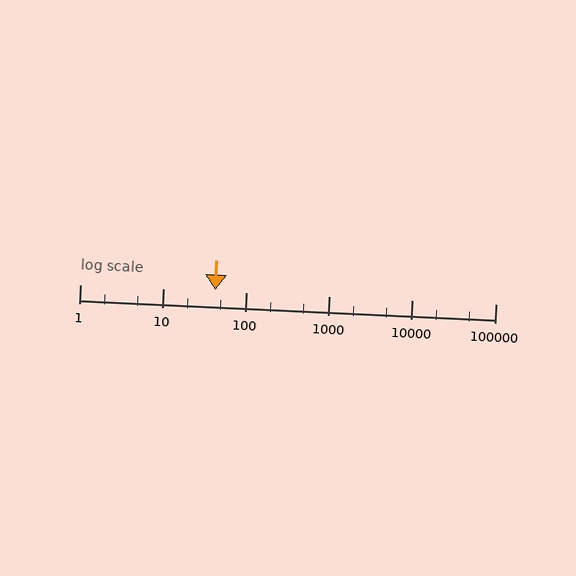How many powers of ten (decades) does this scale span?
The scale spans 5 decades, from 1 to 100000.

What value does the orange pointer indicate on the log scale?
The pointer indicates approximately 43.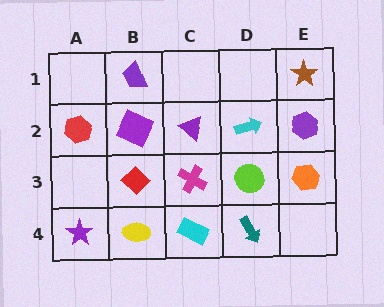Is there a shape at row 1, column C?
No, that cell is empty.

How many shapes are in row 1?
2 shapes.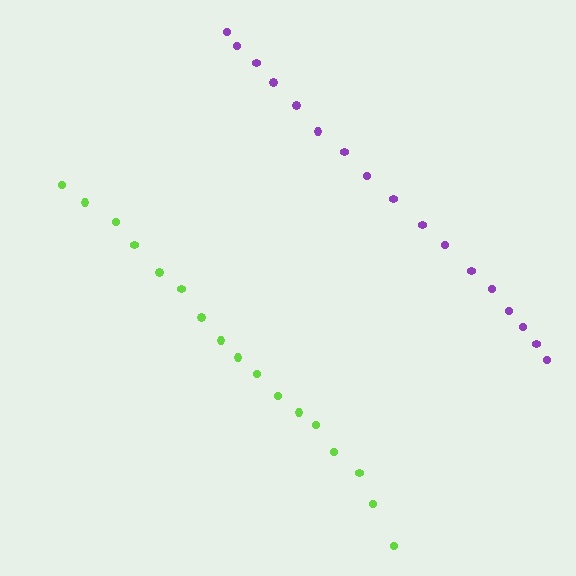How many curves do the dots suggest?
There are 2 distinct paths.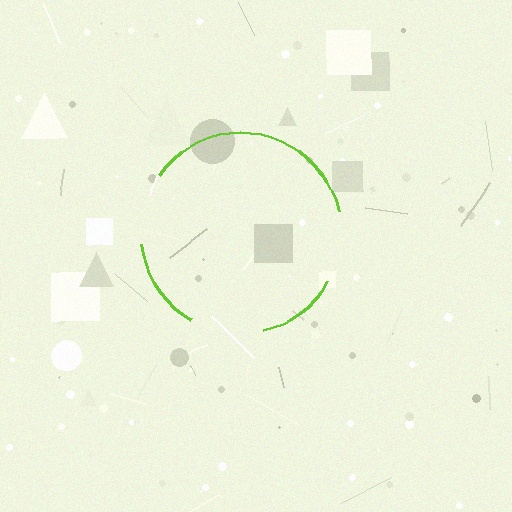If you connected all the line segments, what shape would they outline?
They would outline a circle.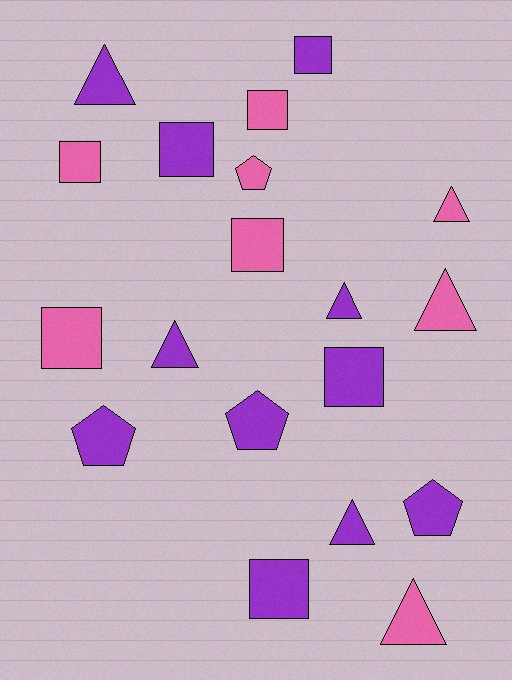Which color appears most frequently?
Purple, with 11 objects.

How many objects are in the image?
There are 19 objects.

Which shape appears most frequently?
Square, with 8 objects.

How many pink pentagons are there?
There is 1 pink pentagon.